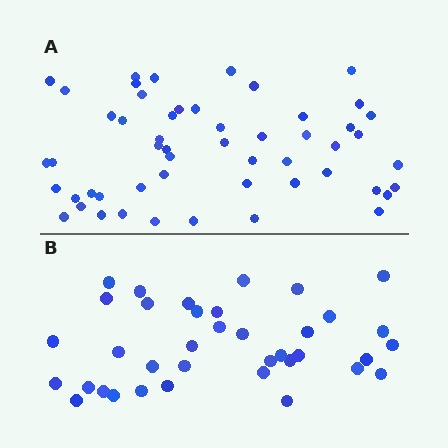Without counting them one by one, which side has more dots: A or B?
Region A (the top region) has more dots.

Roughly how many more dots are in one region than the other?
Region A has approximately 15 more dots than region B.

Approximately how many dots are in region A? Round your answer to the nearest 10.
About 50 dots. (The exact count is 53, which rounds to 50.)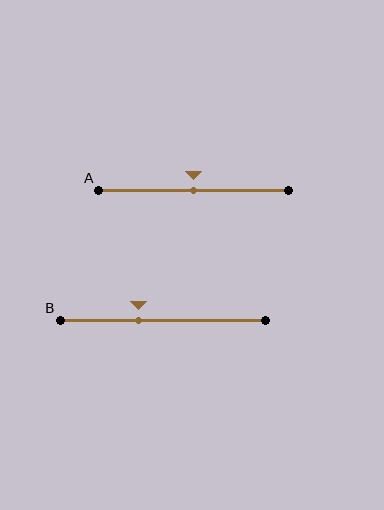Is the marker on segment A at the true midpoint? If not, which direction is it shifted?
Yes, the marker on segment A is at the true midpoint.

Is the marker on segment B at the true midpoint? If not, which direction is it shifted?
No, the marker on segment B is shifted to the left by about 12% of the segment length.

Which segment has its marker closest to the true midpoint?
Segment A has its marker closest to the true midpoint.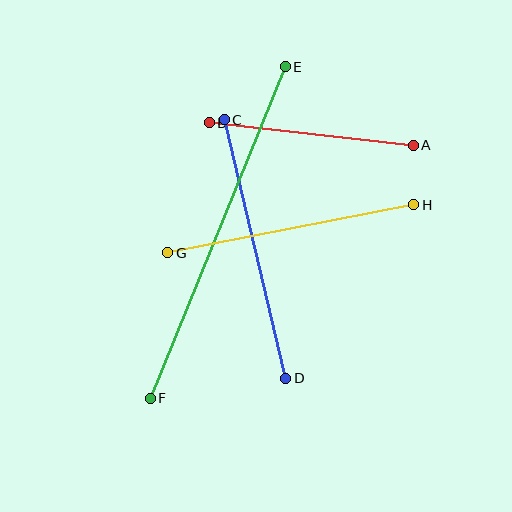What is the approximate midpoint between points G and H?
The midpoint is at approximately (291, 229) pixels.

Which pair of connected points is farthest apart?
Points E and F are farthest apart.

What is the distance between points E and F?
The distance is approximately 358 pixels.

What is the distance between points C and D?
The distance is approximately 266 pixels.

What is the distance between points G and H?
The distance is approximately 251 pixels.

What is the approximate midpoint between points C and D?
The midpoint is at approximately (255, 249) pixels.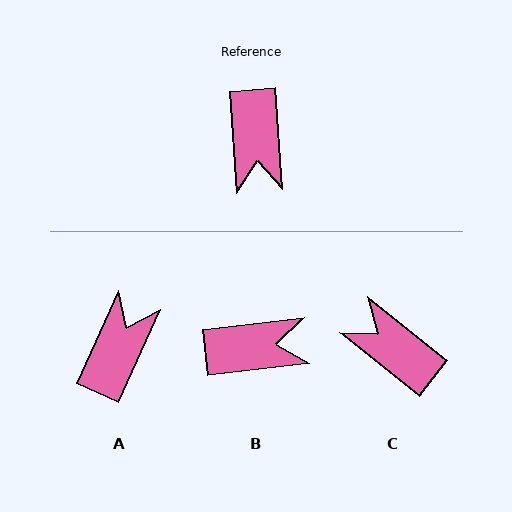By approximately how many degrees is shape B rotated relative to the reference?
Approximately 92 degrees counter-clockwise.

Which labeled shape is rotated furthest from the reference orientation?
A, about 152 degrees away.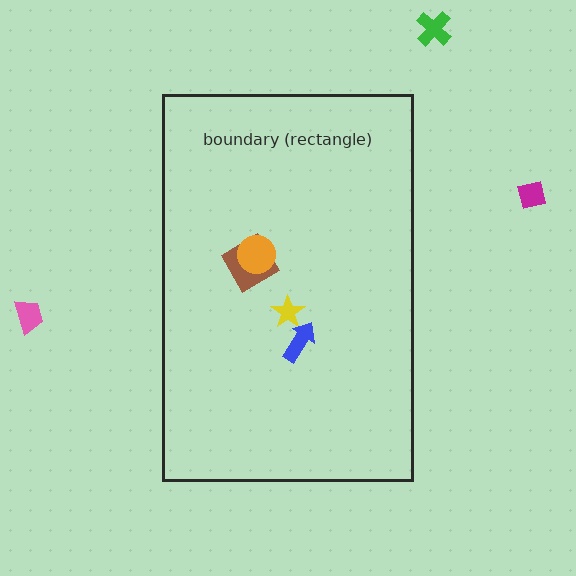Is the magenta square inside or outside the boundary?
Outside.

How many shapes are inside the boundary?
4 inside, 3 outside.